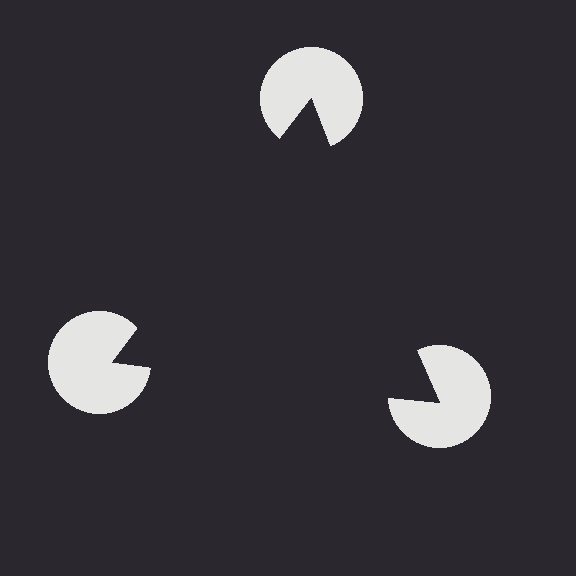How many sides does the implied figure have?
3 sides.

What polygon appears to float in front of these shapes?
An illusory triangle — its edges are inferred from the aligned wedge cuts in the pac-man discs, not physically drawn.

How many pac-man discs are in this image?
There are 3 — one at each vertex of the illusory triangle.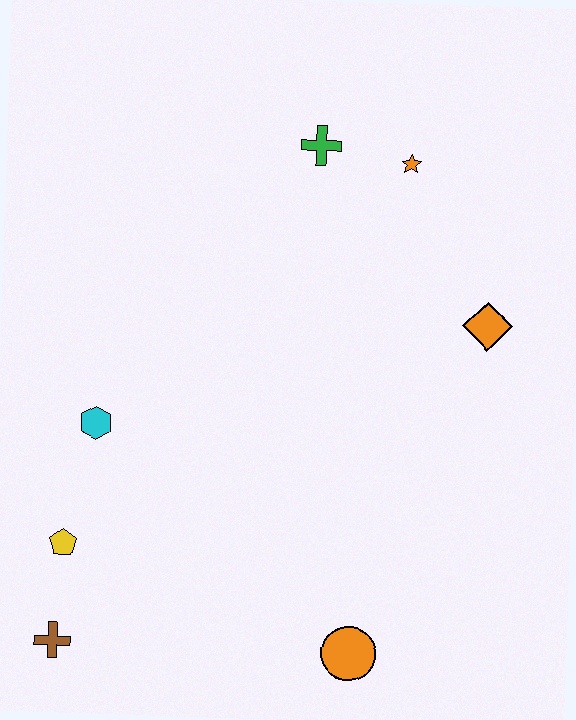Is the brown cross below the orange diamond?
Yes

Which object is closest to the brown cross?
The yellow pentagon is closest to the brown cross.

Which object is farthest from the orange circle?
The green cross is farthest from the orange circle.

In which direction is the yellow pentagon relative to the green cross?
The yellow pentagon is below the green cross.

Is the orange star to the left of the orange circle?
No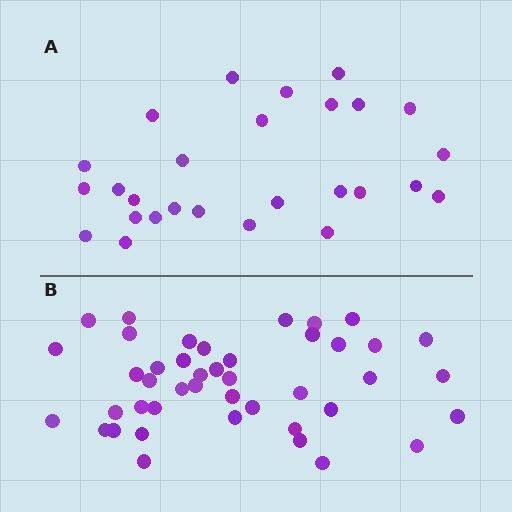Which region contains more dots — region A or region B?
Region B (the bottom region) has more dots.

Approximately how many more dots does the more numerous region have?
Region B has approximately 15 more dots than region A.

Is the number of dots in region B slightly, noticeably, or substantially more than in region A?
Region B has substantially more. The ratio is roughly 1.6 to 1.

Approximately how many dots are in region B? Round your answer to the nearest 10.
About 40 dots. (The exact count is 43, which rounds to 40.)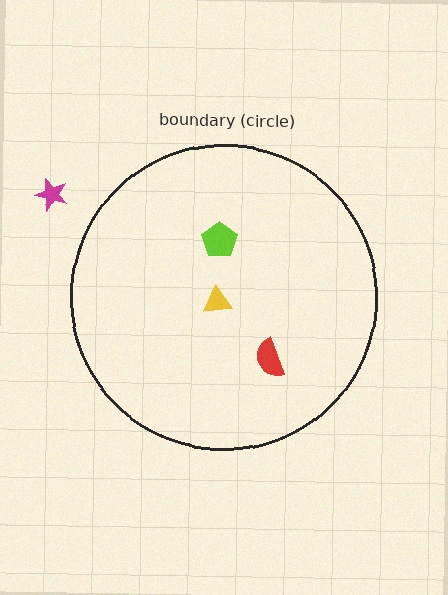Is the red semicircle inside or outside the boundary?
Inside.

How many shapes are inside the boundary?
3 inside, 1 outside.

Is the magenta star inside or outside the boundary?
Outside.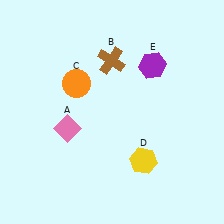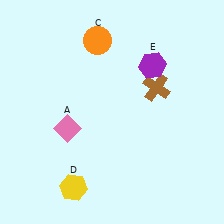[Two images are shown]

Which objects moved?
The objects that moved are: the brown cross (B), the orange circle (C), the yellow hexagon (D).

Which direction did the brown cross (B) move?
The brown cross (B) moved right.